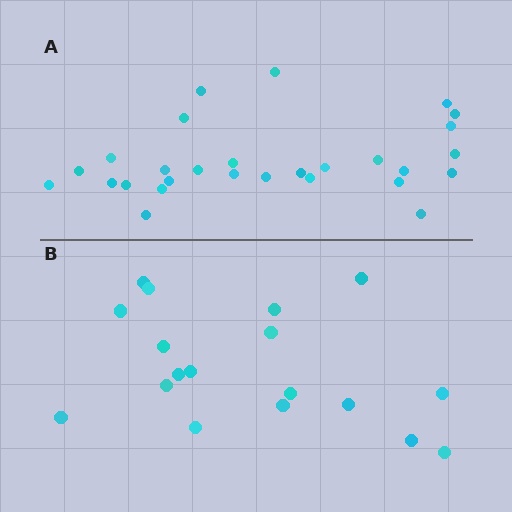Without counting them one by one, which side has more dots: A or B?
Region A (the top region) has more dots.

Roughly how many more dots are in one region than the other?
Region A has roughly 10 or so more dots than region B.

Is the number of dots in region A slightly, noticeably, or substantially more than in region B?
Region A has substantially more. The ratio is roughly 1.6 to 1.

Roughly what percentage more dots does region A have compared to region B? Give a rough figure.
About 55% more.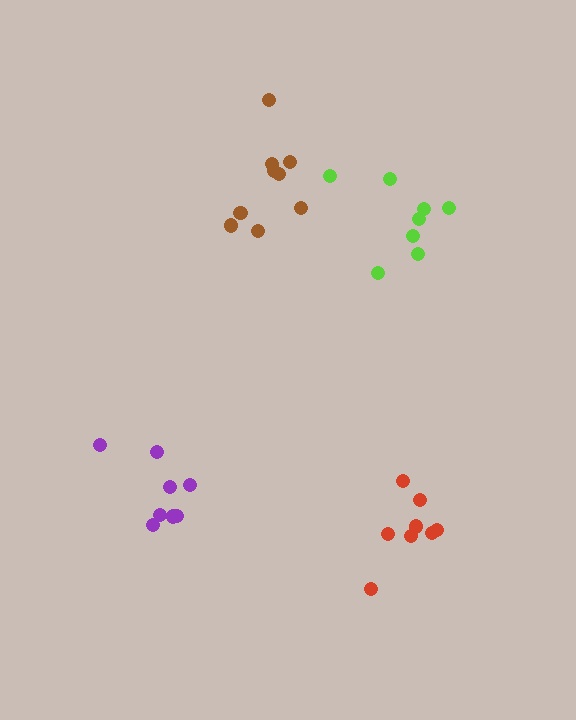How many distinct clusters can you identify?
There are 4 distinct clusters.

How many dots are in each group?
Group 1: 8 dots, Group 2: 9 dots, Group 3: 8 dots, Group 4: 8 dots (33 total).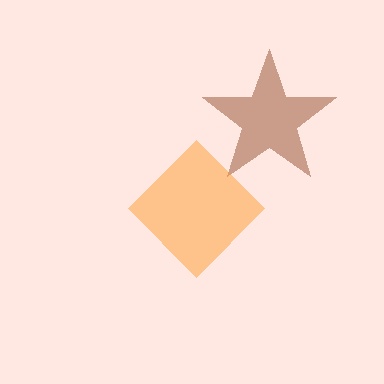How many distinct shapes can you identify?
There are 2 distinct shapes: a brown star, an orange diamond.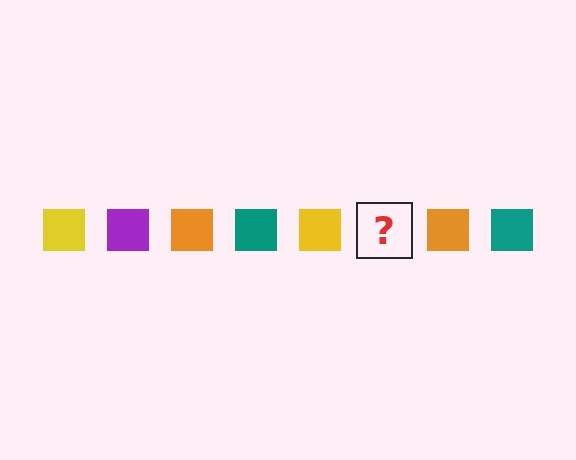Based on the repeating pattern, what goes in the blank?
The blank should be a purple square.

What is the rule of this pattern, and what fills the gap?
The rule is that the pattern cycles through yellow, purple, orange, teal squares. The gap should be filled with a purple square.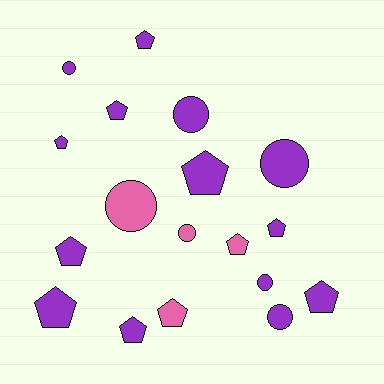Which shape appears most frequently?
Pentagon, with 11 objects.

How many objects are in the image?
There are 18 objects.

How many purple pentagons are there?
There are 9 purple pentagons.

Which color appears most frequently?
Purple, with 14 objects.